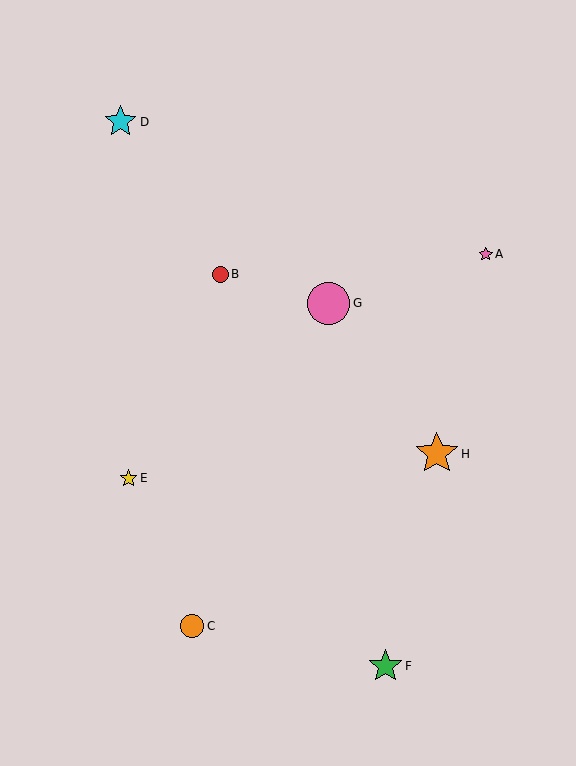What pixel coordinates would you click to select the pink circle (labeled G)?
Click at (329, 303) to select the pink circle G.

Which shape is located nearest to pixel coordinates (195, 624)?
The orange circle (labeled C) at (192, 626) is nearest to that location.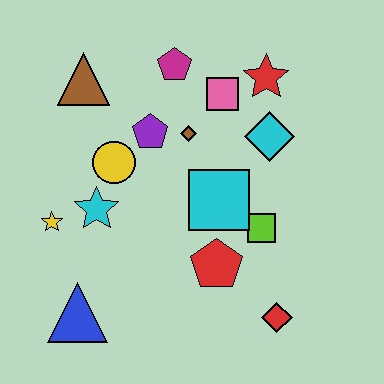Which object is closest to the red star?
The pink square is closest to the red star.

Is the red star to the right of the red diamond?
No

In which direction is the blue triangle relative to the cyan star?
The blue triangle is below the cyan star.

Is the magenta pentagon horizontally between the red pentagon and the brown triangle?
Yes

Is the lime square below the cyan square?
Yes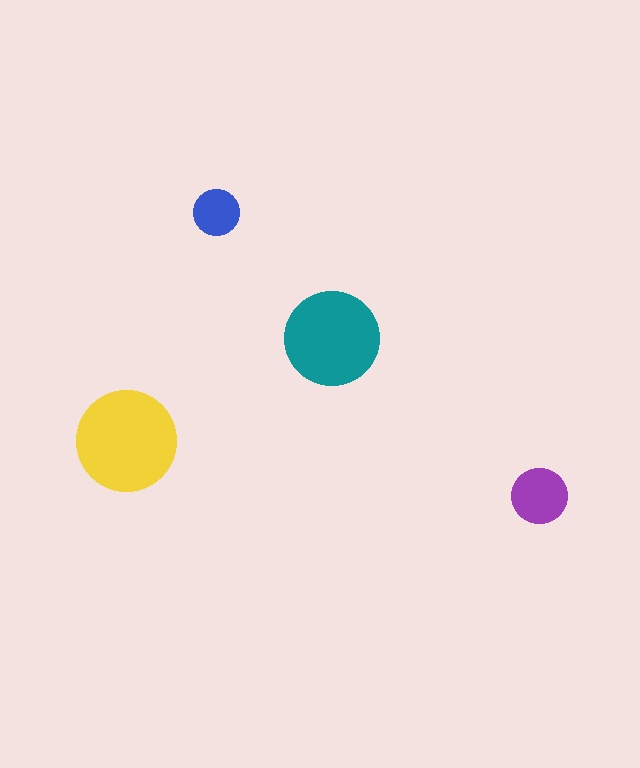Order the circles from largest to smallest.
the yellow one, the teal one, the purple one, the blue one.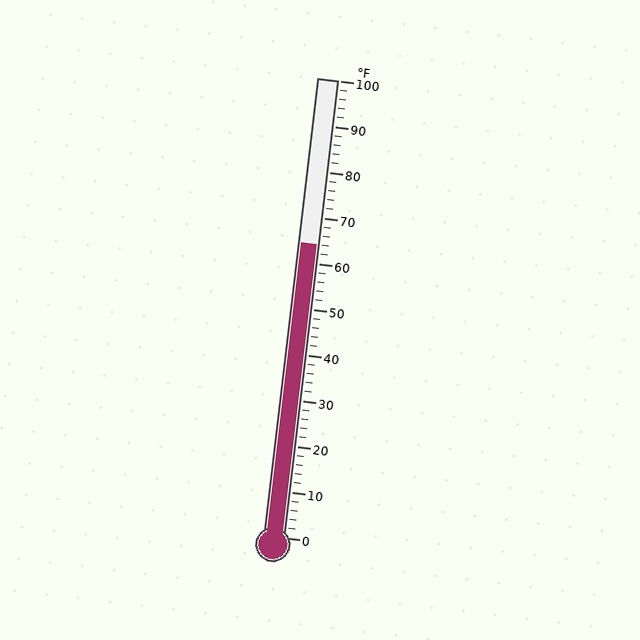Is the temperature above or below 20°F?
The temperature is above 20°F.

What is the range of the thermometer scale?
The thermometer scale ranges from 0°F to 100°F.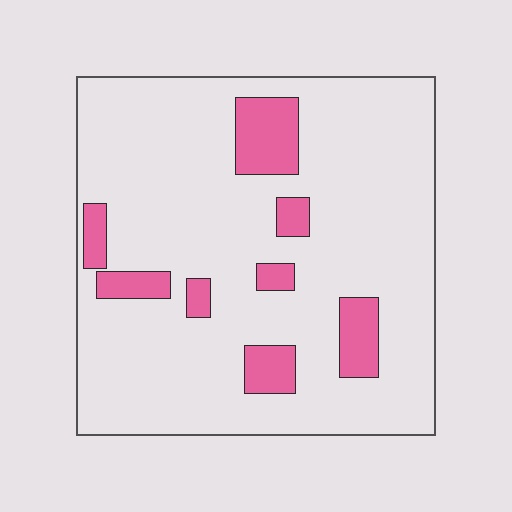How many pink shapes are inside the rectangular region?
8.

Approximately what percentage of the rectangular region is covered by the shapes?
Approximately 15%.